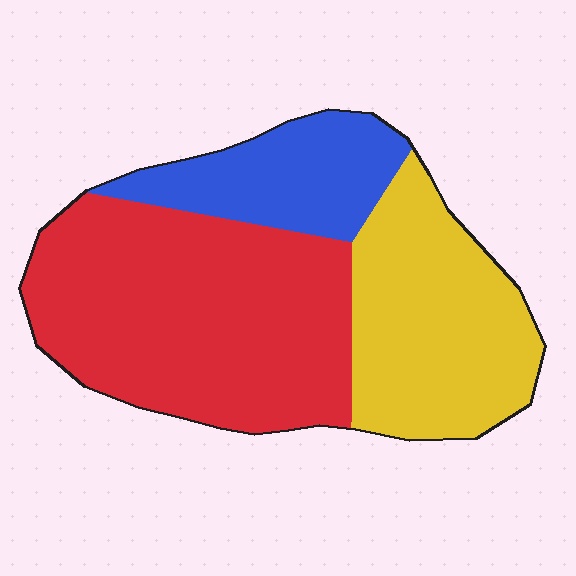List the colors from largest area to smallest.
From largest to smallest: red, yellow, blue.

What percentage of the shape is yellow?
Yellow takes up about one third (1/3) of the shape.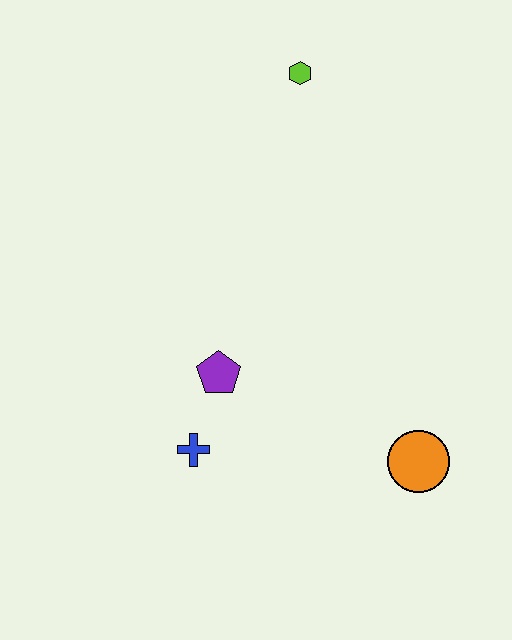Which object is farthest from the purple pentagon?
The lime hexagon is farthest from the purple pentagon.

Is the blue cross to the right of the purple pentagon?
No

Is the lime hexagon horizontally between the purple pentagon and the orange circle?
Yes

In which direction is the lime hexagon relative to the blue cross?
The lime hexagon is above the blue cross.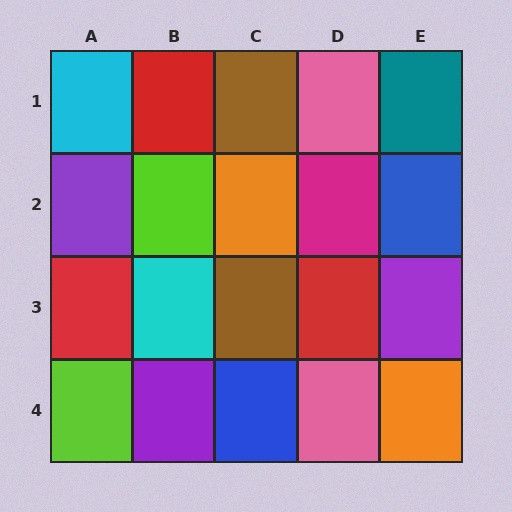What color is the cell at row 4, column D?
Pink.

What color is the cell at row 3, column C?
Brown.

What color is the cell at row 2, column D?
Magenta.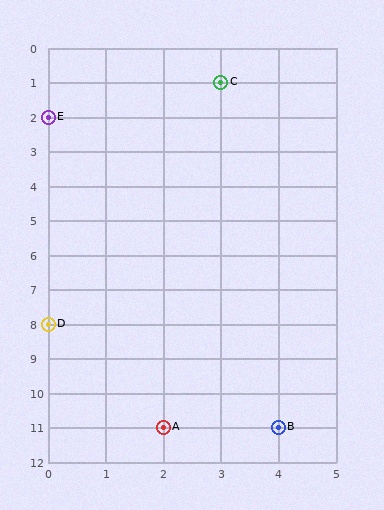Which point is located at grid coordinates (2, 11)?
Point A is at (2, 11).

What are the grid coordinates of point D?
Point D is at grid coordinates (0, 8).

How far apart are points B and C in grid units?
Points B and C are 1 column and 10 rows apart (about 10.0 grid units diagonally).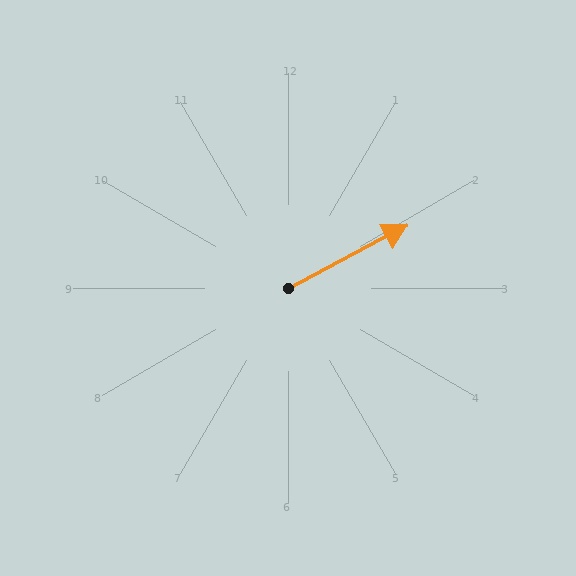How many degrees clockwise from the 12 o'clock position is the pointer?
Approximately 62 degrees.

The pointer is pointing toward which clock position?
Roughly 2 o'clock.